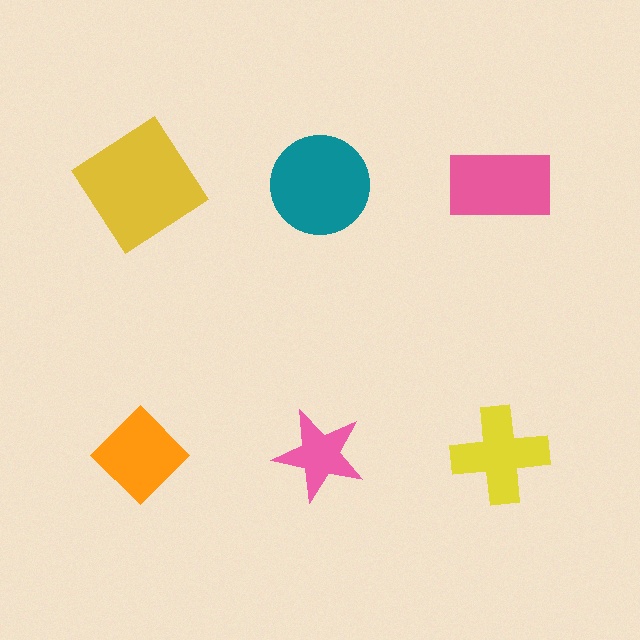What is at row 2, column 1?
An orange diamond.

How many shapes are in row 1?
3 shapes.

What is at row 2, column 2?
A pink star.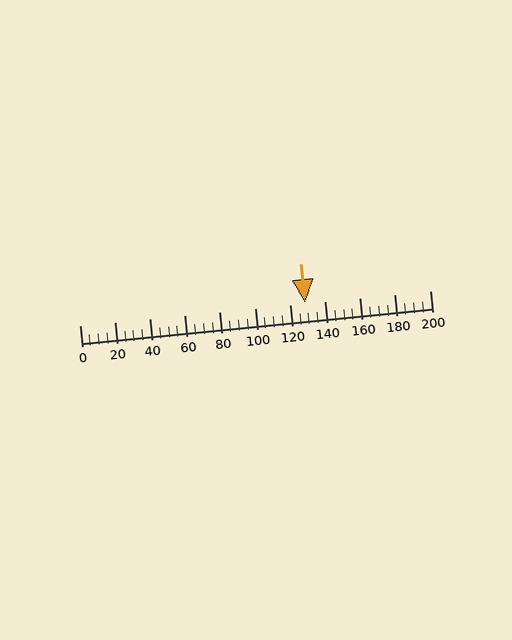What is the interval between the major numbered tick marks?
The major tick marks are spaced 20 units apart.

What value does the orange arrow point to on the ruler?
The orange arrow points to approximately 129.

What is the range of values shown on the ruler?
The ruler shows values from 0 to 200.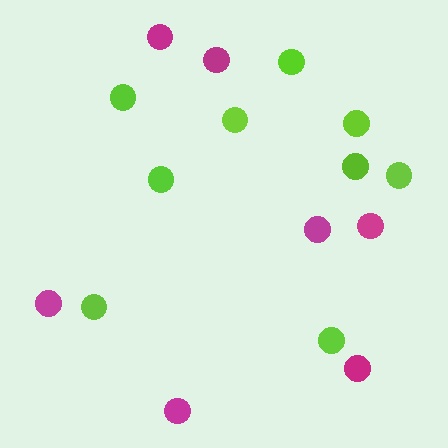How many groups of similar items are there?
There are 2 groups: one group of lime circles (9) and one group of magenta circles (7).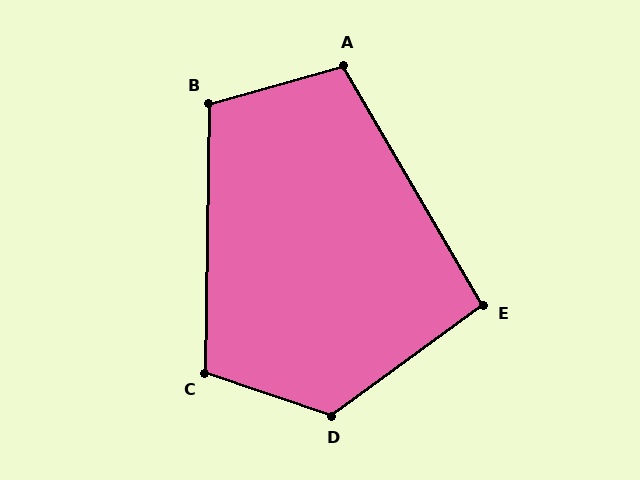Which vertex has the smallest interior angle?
E, at approximately 96 degrees.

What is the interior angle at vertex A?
Approximately 104 degrees (obtuse).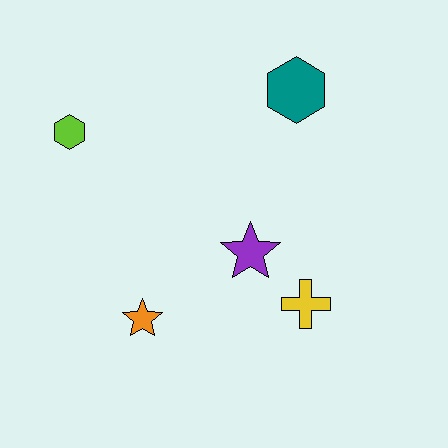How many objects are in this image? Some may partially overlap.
There are 5 objects.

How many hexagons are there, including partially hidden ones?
There are 2 hexagons.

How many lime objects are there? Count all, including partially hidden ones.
There is 1 lime object.